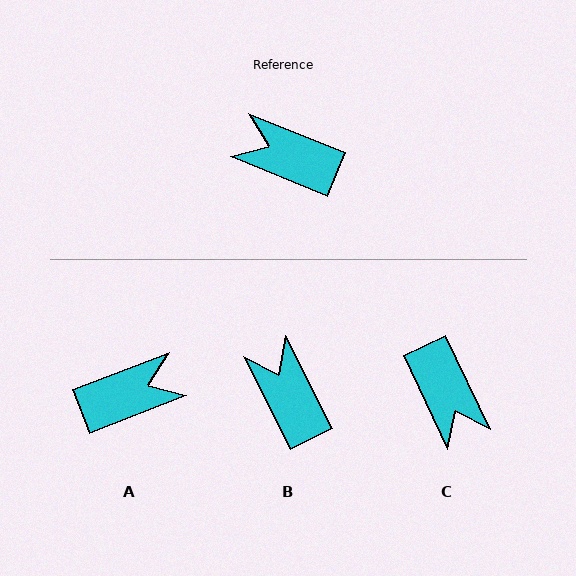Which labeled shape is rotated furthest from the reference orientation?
C, about 138 degrees away.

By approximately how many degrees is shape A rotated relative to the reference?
Approximately 136 degrees clockwise.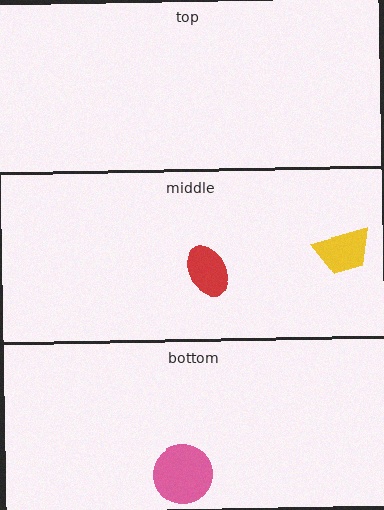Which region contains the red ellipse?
The middle region.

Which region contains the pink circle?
The bottom region.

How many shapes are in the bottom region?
1.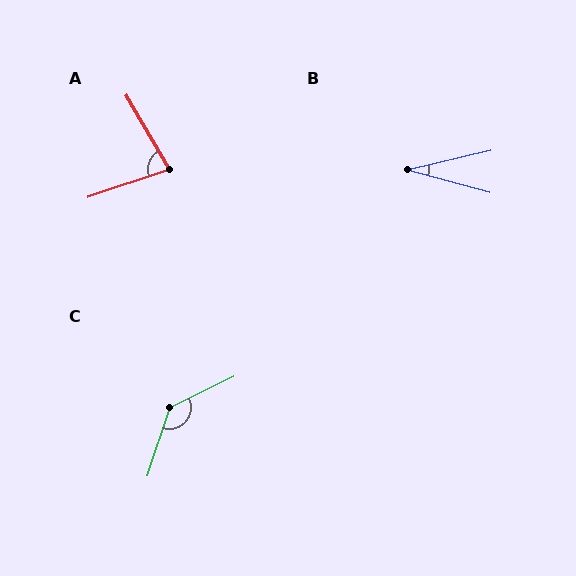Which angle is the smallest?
B, at approximately 28 degrees.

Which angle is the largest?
C, at approximately 134 degrees.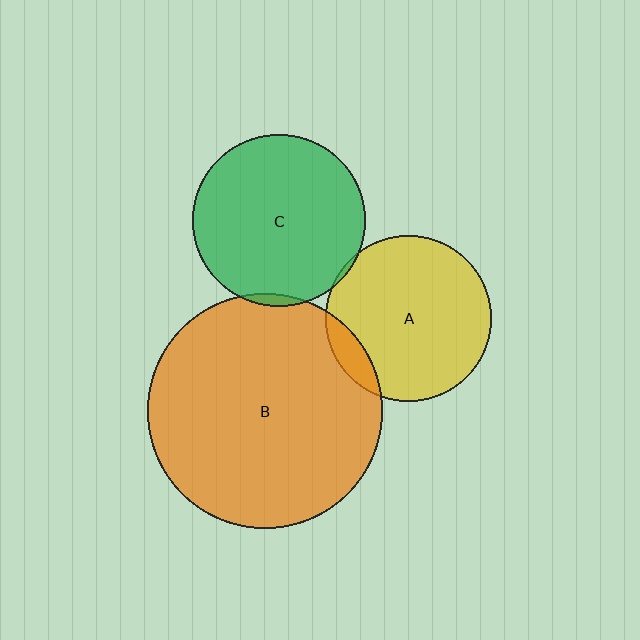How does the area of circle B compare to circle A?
Approximately 2.0 times.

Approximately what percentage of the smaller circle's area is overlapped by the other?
Approximately 10%.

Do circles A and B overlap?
Yes.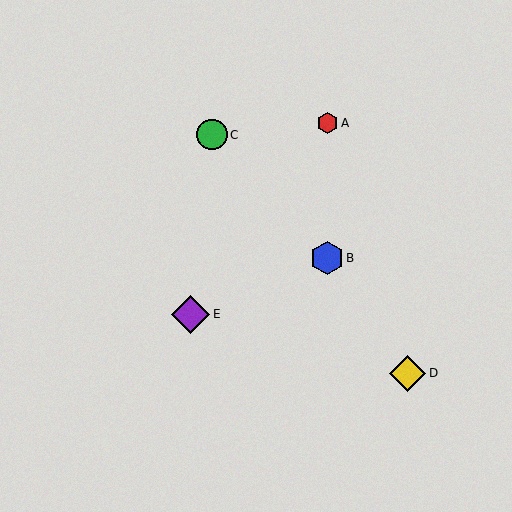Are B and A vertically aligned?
Yes, both are at x≈327.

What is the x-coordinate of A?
Object A is at x≈327.